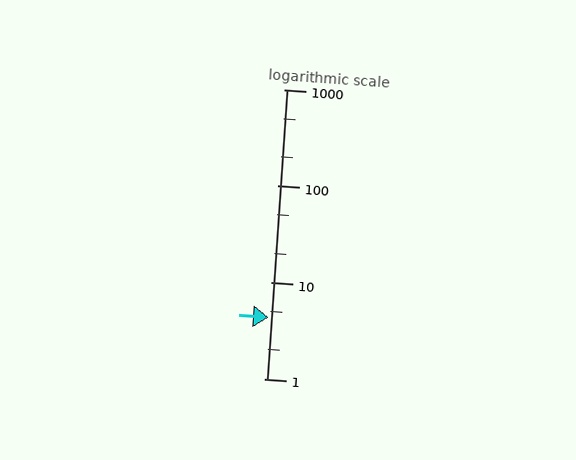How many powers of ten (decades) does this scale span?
The scale spans 3 decades, from 1 to 1000.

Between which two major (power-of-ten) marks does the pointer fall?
The pointer is between 1 and 10.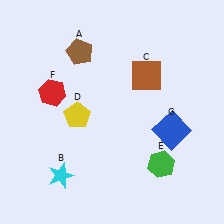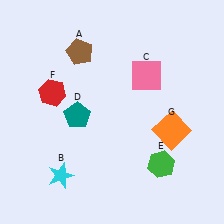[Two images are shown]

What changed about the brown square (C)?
In Image 1, C is brown. In Image 2, it changed to pink.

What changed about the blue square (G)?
In Image 1, G is blue. In Image 2, it changed to orange.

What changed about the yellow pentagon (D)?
In Image 1, D is yellow. In Image 2, it changed to teal.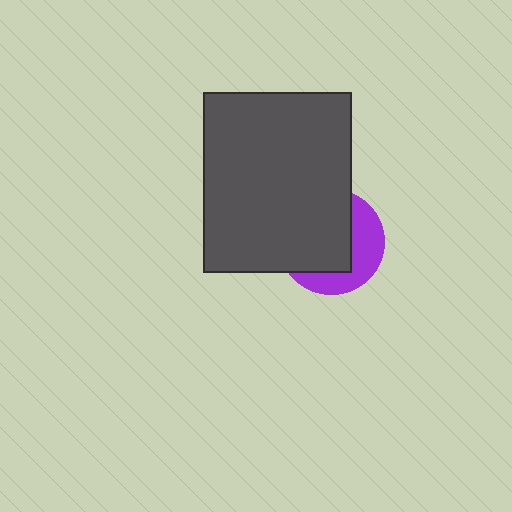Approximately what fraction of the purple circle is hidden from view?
Roughly 61% of the purple circle is hidden behind the dark gray rectangle.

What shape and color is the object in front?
The object in front is a dark gray rectangle.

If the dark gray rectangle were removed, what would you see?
You would see the complete purple circle.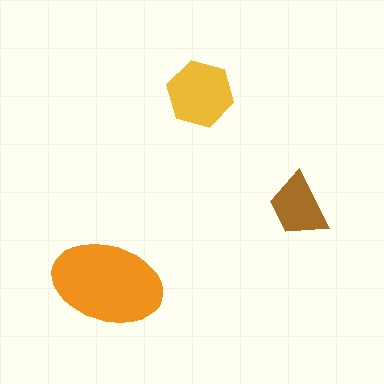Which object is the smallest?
The brown trapezoid.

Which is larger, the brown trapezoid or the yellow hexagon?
The yellow hexagon.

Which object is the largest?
The orange ellipse.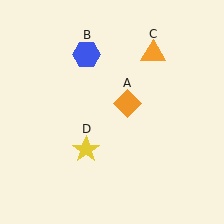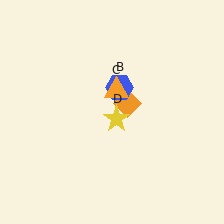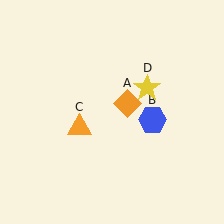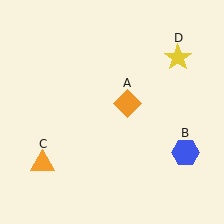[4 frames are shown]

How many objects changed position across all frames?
3 objects changed position: blue hexagon (object B), orange triangle (object C), yellow star (object D).